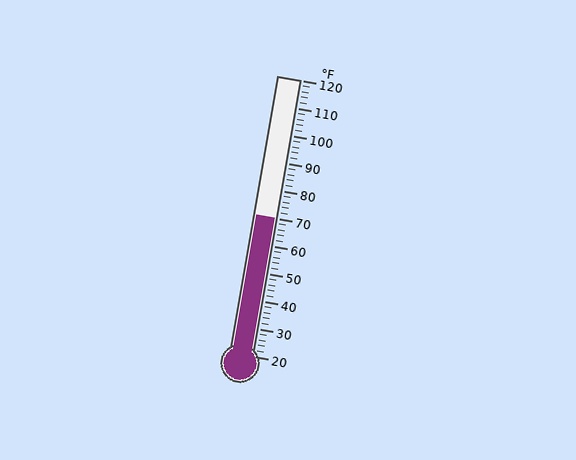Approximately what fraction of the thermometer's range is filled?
The thermometer is filled to approximately 50% of its range.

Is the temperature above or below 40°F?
The temperature is above 40°F.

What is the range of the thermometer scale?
The thermometer scale ranges from 20°F to 120°F.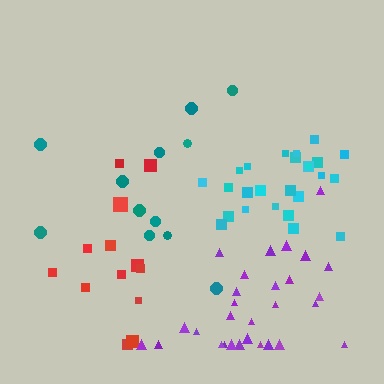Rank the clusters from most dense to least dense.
cyan, purple, red, teal.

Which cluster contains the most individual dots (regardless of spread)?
Purple (29).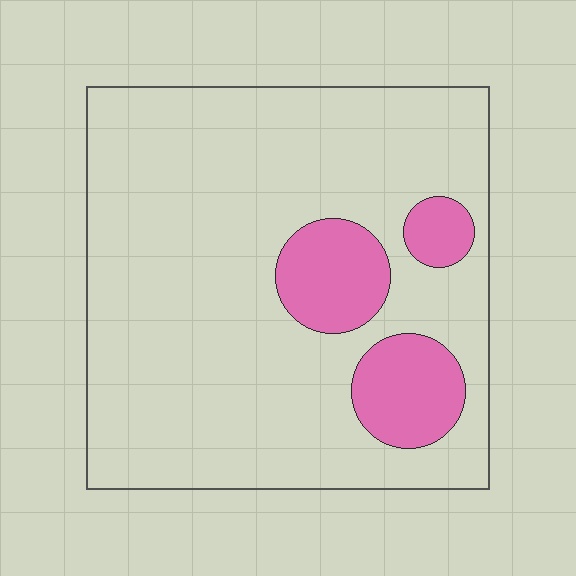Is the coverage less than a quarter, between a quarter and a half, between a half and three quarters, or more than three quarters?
Less than a quarter.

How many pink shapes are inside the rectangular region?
3.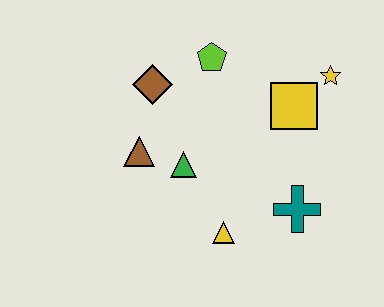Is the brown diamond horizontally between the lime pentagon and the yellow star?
No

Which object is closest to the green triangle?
The brown triangle is closest to the green triangle.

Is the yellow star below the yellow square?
No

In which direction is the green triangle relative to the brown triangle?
The green triangle is to the right of the brown triangle.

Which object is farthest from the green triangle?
The yellow star is farthest from the green triangle.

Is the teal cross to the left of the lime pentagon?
No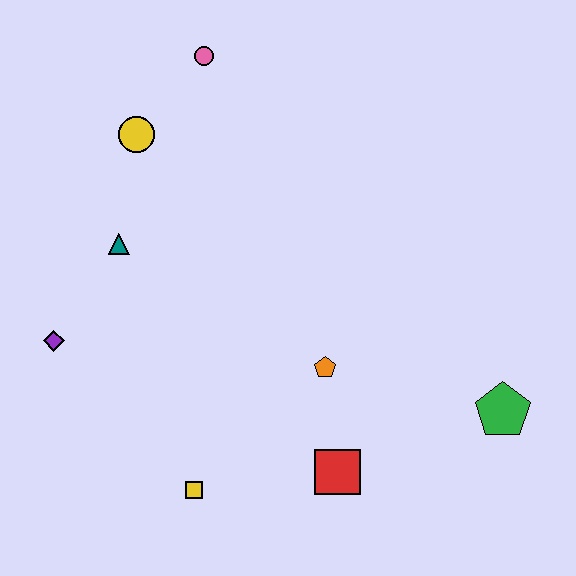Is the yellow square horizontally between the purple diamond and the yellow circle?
No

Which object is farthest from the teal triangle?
The green pentagon is farthest from the teal triangle.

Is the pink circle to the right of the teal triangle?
Yes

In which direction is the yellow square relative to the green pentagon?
The yellow square is to the left of the green pentagon.